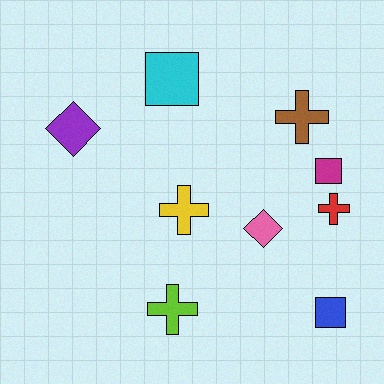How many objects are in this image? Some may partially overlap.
There are 9 objects.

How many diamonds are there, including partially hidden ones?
There are 2 diamonds.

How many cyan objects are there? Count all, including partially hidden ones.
There is 1 cyan object.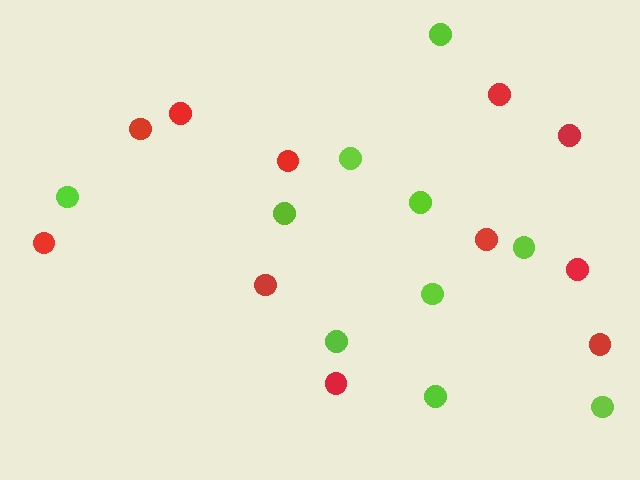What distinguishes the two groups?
There are 2 groups: one group of red circles (11) and one group of lime circles (10).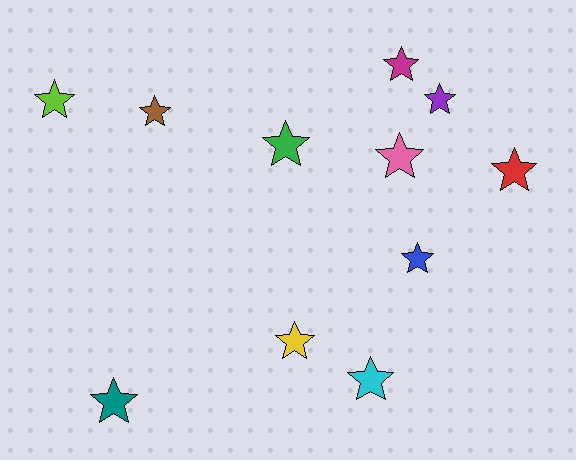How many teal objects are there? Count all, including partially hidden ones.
There is 1 teal object.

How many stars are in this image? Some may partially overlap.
There are 11 stars.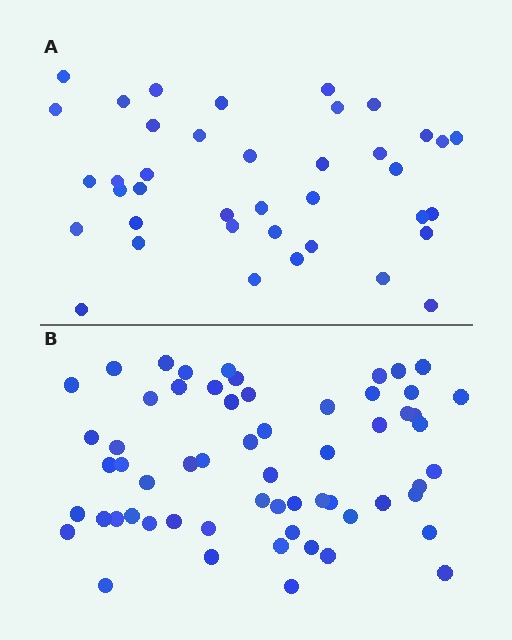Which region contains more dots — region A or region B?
Region B (the bottom region) has more dots.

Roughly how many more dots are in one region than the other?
Region B has approximately 20 more dots than region A.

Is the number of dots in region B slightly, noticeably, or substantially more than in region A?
Region B has substantially more. The ratio is roughly 1.5 to 1.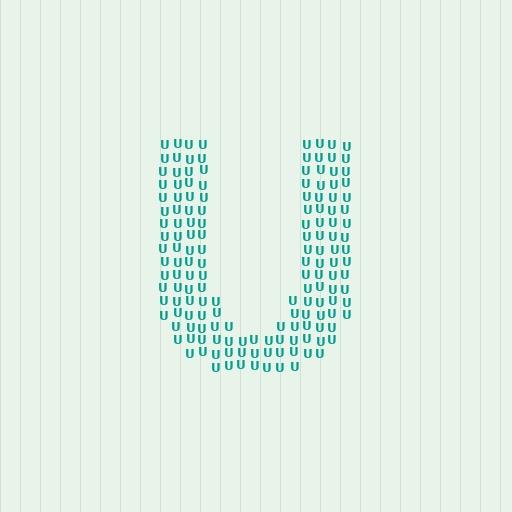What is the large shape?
The large shape is the letter U.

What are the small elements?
The small elements are letter U's.